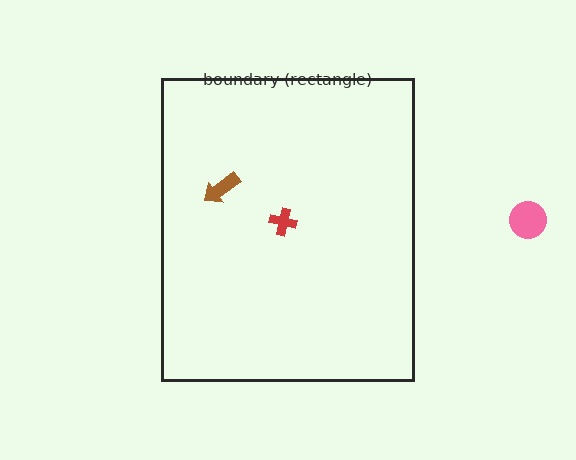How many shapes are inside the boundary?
2 inside, 1 outside.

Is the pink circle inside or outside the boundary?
Outside.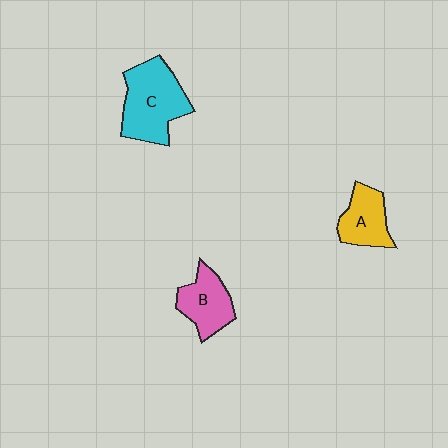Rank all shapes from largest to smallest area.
From largest to smallest: C (cyan), B (pink), A (yellow).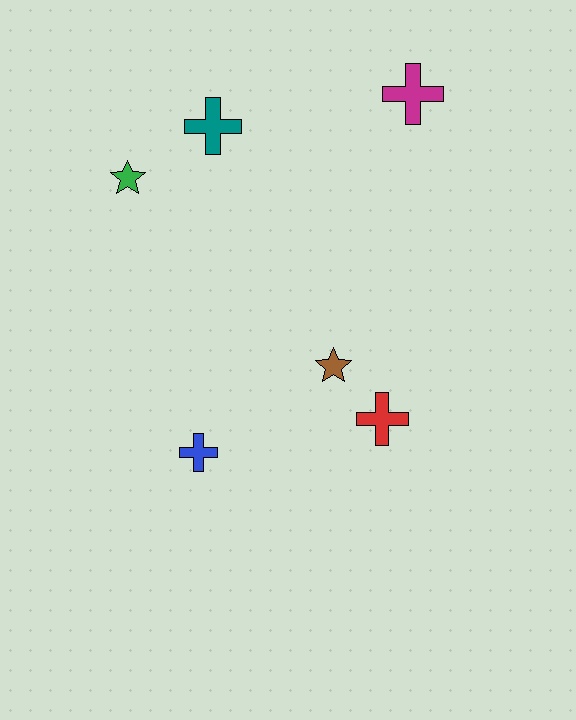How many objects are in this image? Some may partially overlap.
There are 6 objects.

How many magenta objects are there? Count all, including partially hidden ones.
There is 1 magenta object.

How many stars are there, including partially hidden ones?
There are 2 stars.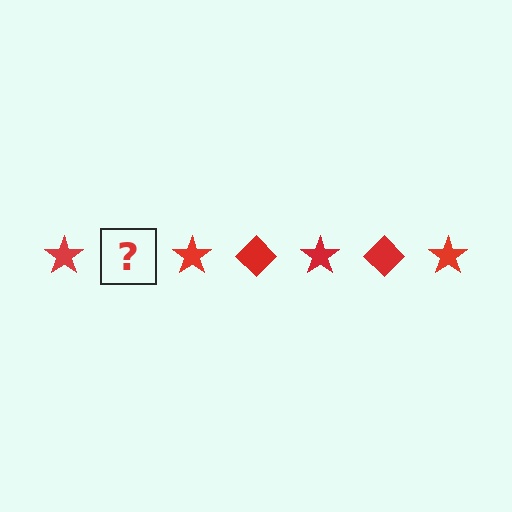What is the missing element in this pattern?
The missing element is a red diamond.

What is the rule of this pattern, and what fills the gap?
The rule is that the pattern cycles through star, diamond shapes in red. The gap should be filled with a red diamond.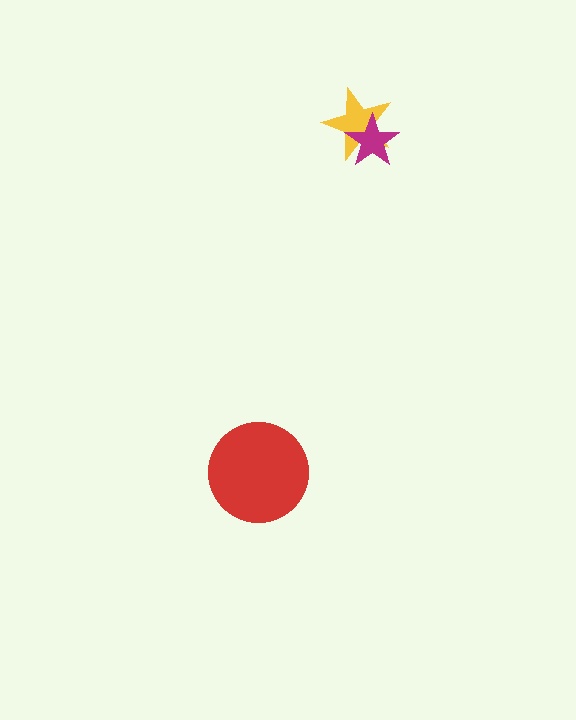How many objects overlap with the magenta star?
1 object overlaps with the magenta star.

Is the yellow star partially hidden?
Yes, it is partially covered by another shape.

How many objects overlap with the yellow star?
1 object overlaps with the yellow star.